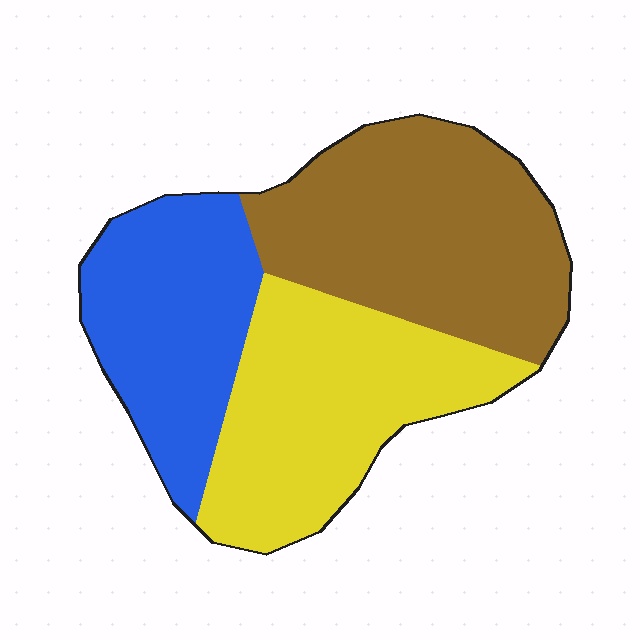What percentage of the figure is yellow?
Yellow takes up between a quarter and a half of the figure.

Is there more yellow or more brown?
Brown.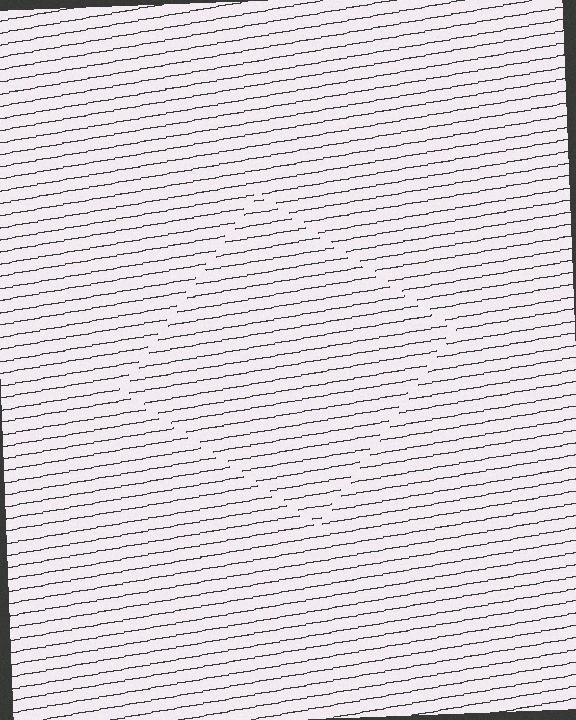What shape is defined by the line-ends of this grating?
An illusory square. The interior of the shape contains the same grating, shifted by half a period — the contour is defined by the phase discontinuity where line-ends from the inner and outer gratings abut.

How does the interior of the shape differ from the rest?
The interior of the shape contains the same grating, shifted by half a period — the contour is defined by the phase discontinuity where line-ends from the inner and outer gratings abut.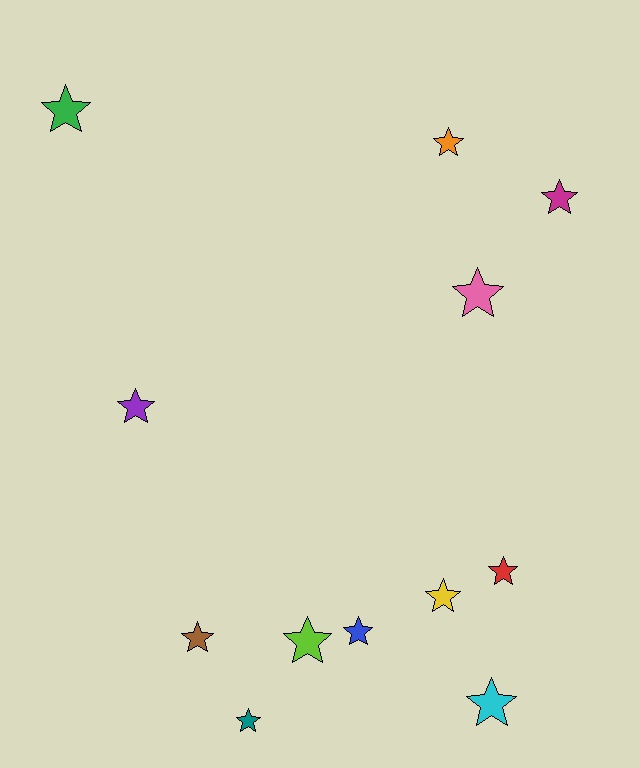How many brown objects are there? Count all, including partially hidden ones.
There is 1 brown object.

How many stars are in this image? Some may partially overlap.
There are 12 stars.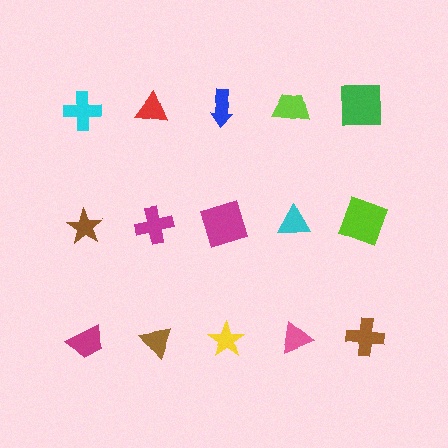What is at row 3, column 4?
A pink triangle.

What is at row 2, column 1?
A brown star.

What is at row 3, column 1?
A magenta trapezoid.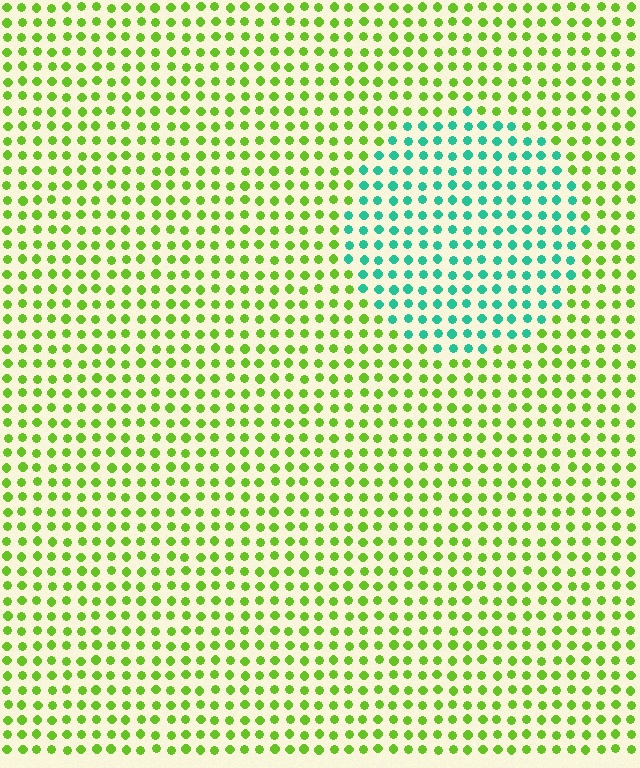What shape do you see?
I see a circle.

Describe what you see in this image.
The image is filled with small lime elements in a uniform arrangement. A circle-shaped region is visible where the elements are tinted to a slightly different hue, forming a subtle color boundary.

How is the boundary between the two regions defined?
The boundary is defined purely by a slight shift in hue (about 67 degrees). Spacing, size, and orientation are identical on both sides.